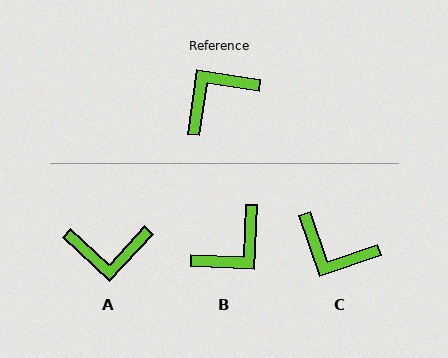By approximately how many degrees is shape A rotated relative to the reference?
Approximately 146 degrees counter-clockwise.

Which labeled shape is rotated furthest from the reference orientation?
B, about 174 degrees away.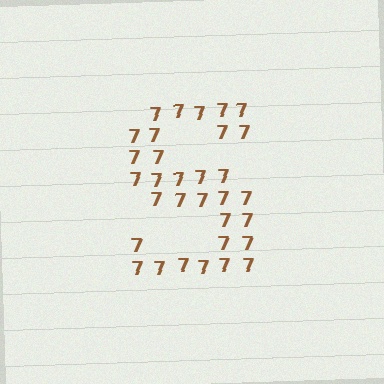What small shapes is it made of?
It is made of small digit 7's.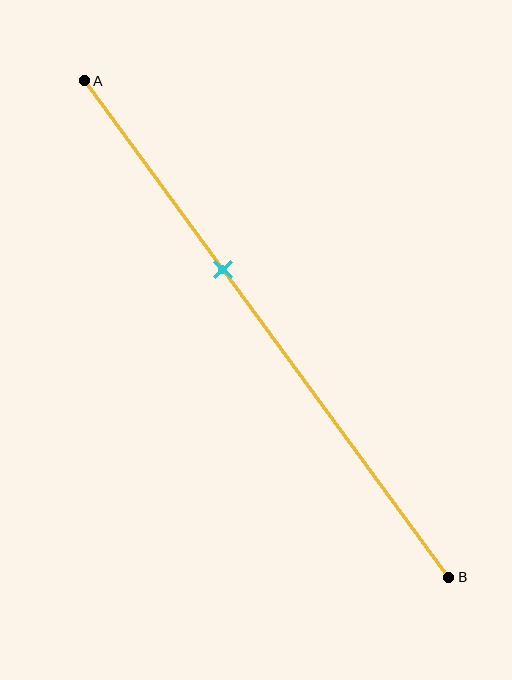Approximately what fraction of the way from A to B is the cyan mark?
The cyan mark is approximately 40% of the way from A to B.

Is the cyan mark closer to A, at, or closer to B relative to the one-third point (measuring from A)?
The cyan mark is closer to point B than the one-third point of segment AB.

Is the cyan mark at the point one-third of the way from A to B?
No, the mark is at about 40% from A, not at the 33% one-third point.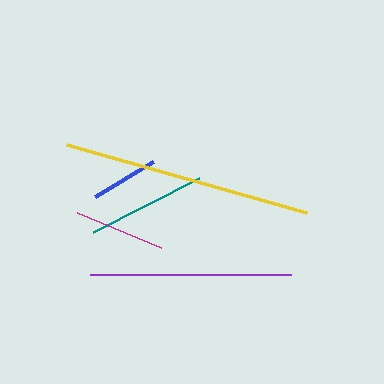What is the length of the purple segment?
The purple segment is approximately 201 pixels long.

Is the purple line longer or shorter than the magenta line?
The purple line is longer than the magenta line.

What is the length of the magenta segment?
The magenta segment is approximately 90 pixels long.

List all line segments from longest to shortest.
From longest to shortest: yellow, purple, teal, magenta, blue.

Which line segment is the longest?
The yellow line is the longest at approximately 250 pixels.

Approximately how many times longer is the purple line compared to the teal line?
The purple line is approximately 1.7 times the length of the teal line.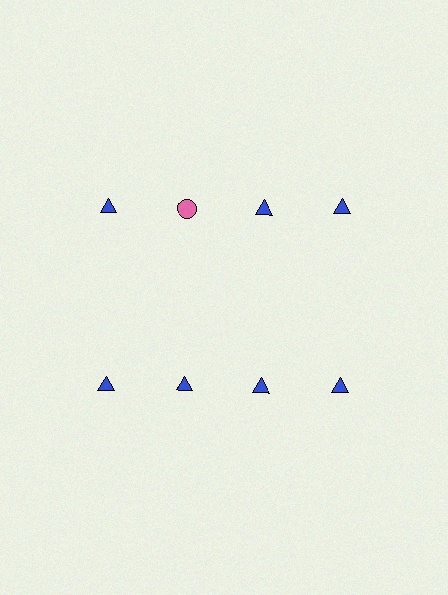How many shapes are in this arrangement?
There are 8 shapes arranged in a grid pattern.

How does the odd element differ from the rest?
It differs in both color (pink instead of blue) and shape (circle instead of triangle).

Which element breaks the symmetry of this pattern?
The pink circle in the top row, second from left column breaks the symmetry. All other shapes are blue triangles.